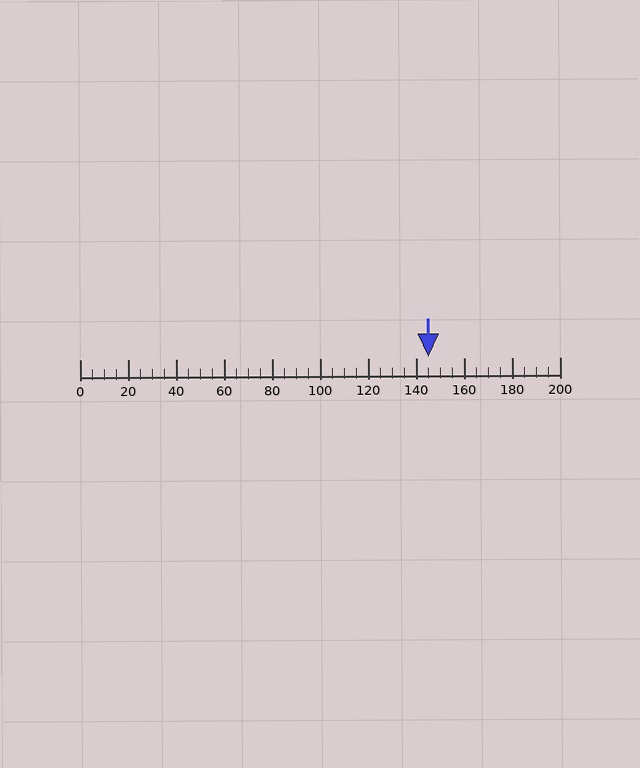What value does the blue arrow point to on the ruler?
The blue arrow points to approximately 145.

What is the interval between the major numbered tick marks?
The major tick marks are spaced 20 units apart.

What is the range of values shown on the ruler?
The ruler shows values from 0 to 200.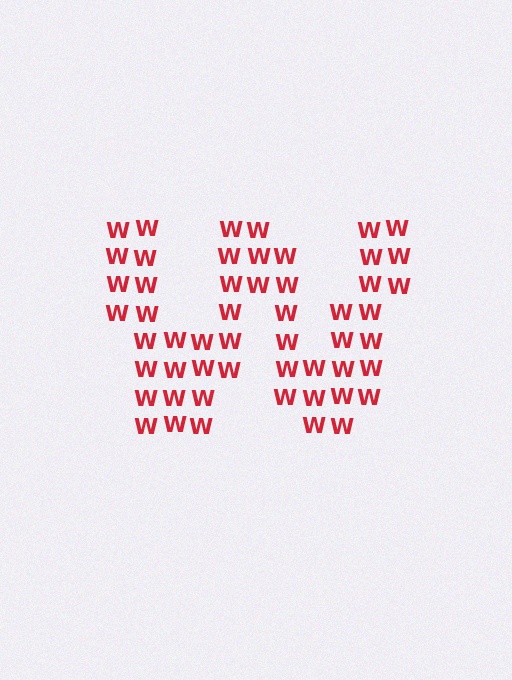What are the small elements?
The small elements are letter W's.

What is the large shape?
The large shape is the letter W.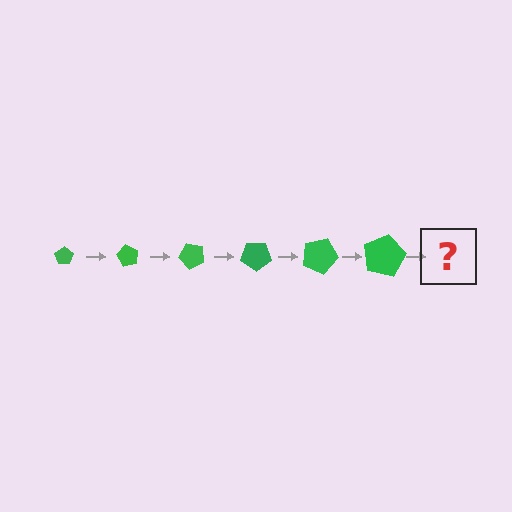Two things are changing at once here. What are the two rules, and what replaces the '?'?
The two rules are that the pentagon grows larger each step and it rotates 60 degrees each step. The '?' should be a pentagon, larger than the previous one and rotated 360 degrees from the start.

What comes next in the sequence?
The next element should be a pentagon, larger than the previous one and rotated 360 degrees from the start.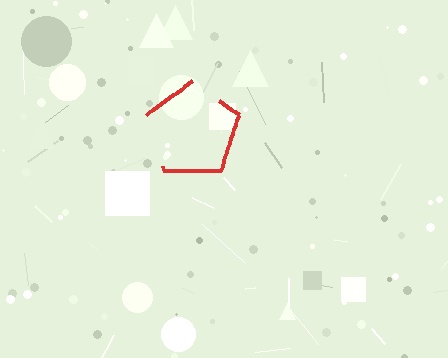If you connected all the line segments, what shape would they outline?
They would outline a pentagon.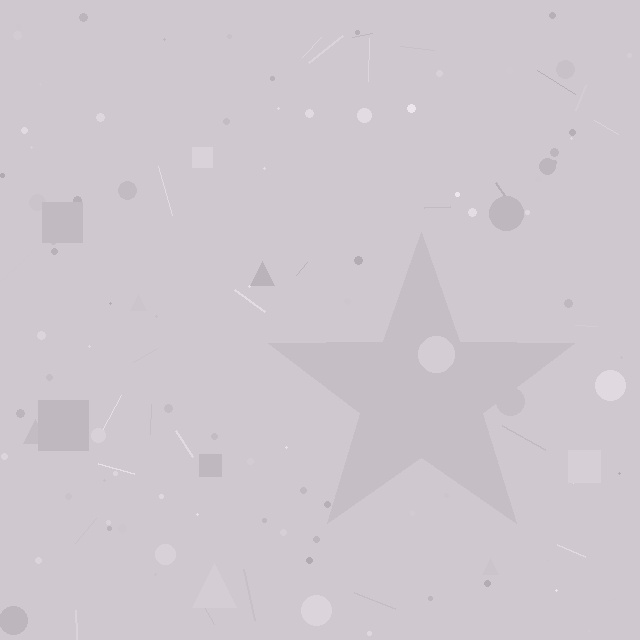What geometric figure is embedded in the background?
A star is embedded in the background.